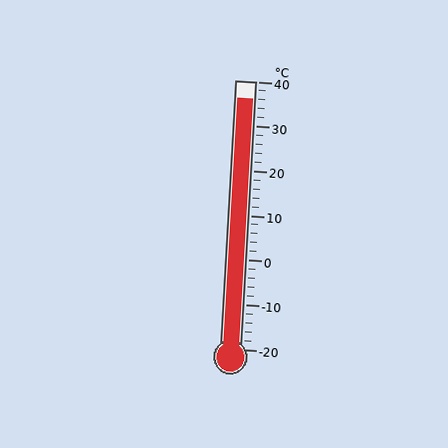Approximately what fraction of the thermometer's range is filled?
The thermometer is filled to approximately 95% of its range.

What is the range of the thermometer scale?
The thermometer scale ranges from -20°C to 40°C.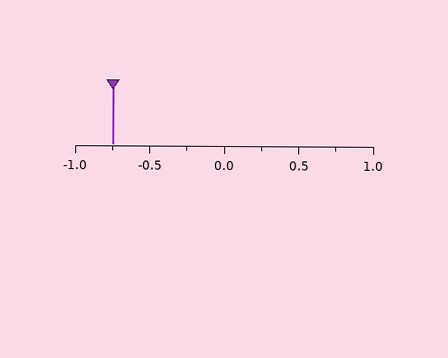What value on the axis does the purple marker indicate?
The marker indicates approximately -0.75.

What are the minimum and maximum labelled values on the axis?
The axis runs from -1.0 to 1.0.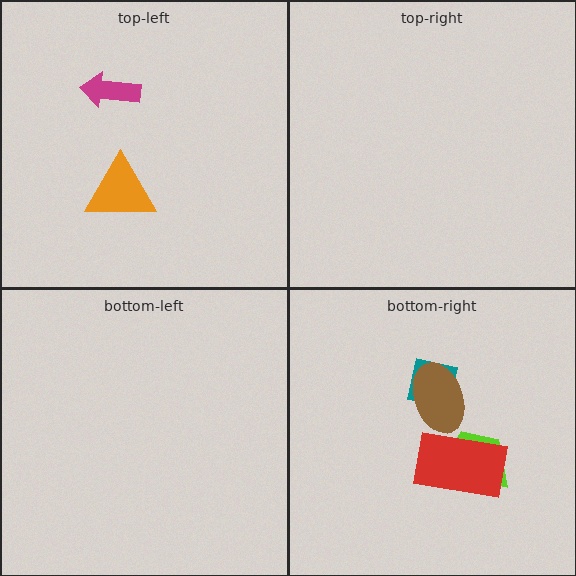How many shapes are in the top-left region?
2.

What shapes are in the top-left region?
The orange triangle, the magenta arrow.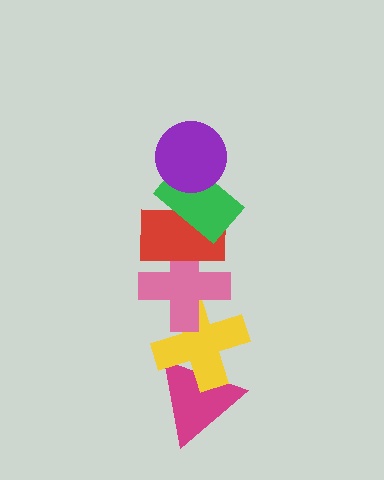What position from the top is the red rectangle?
The red rectangle is 3rd from the top.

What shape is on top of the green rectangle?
The purple circle is on top of the green rectangle.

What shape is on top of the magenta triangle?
The yellow cross is on top of the magenta triangle.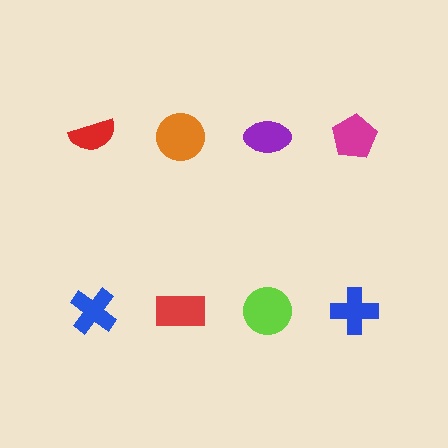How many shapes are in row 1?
4 shapes.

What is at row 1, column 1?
A red semicircle.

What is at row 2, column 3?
A lime circle.